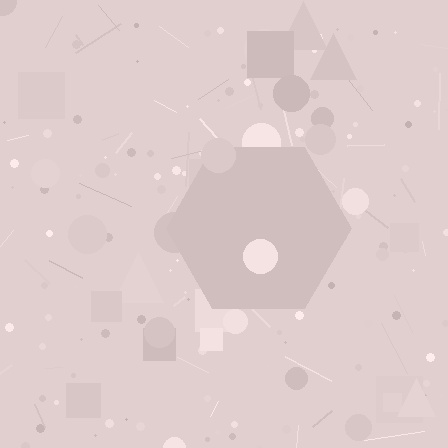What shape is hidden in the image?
A hexagon is hidden in the image.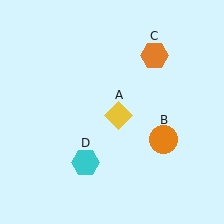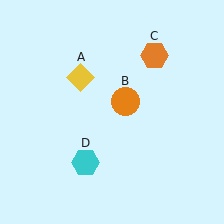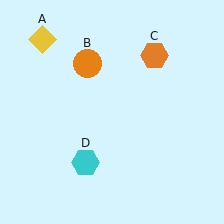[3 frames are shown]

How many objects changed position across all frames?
2 objects changed position: yellow diamond (object A), orange circle (object B).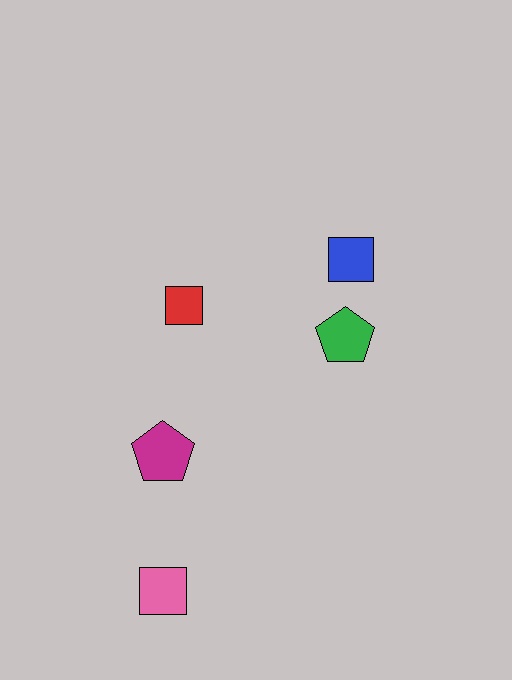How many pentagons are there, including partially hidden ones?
There are 2 pentagons.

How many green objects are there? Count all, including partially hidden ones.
There is 1 green object.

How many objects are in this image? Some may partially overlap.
There are 5 objects.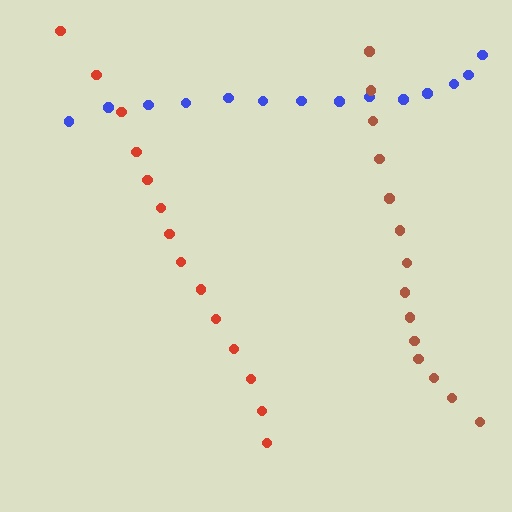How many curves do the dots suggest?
There are 3 distinct paths.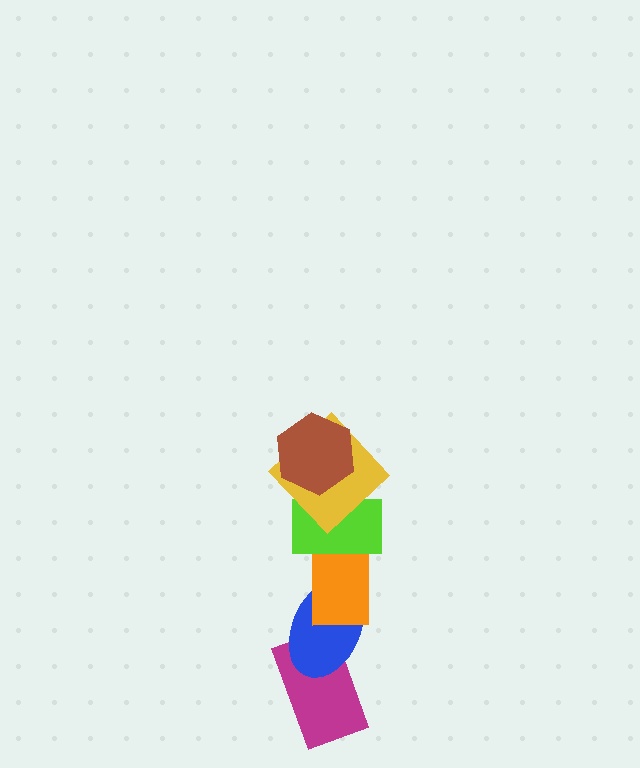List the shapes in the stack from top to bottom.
From top to bottom: the brown hexagon, the yellow diamond, the lime rectangle, the orange rectangle, the blue ellipse, the magenta rectangle.